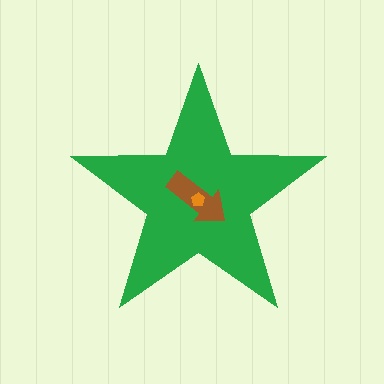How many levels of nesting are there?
3.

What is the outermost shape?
The green star.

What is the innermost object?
The orange pentagon.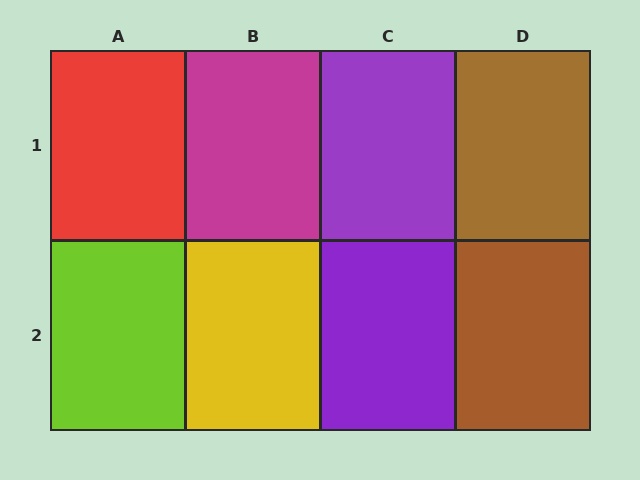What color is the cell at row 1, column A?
Red.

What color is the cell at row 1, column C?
Purple.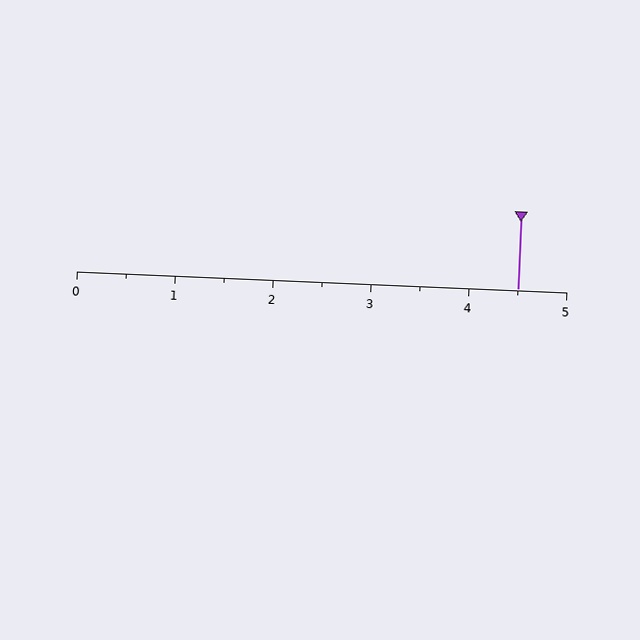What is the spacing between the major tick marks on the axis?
The major ticks are spaced 1 apart.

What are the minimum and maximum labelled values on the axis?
The axis runs from 0 to 5.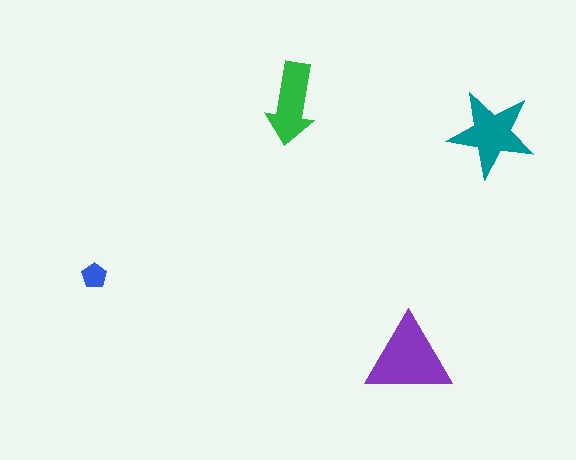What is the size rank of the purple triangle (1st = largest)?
1st.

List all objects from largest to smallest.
The purple triangle, the teal star, the green arrow, the blue pentagon.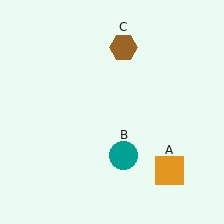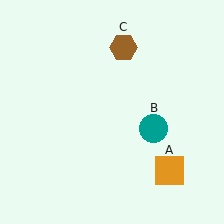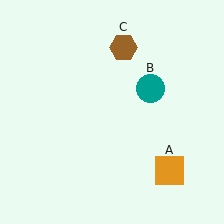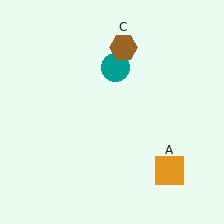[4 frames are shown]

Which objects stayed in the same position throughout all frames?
Orange square (object A) and brown hexagon (object C) remained stationary.